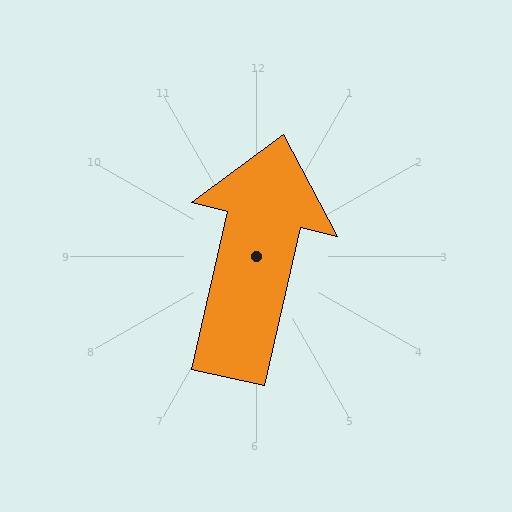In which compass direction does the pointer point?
North.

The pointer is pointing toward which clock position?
Roughly 12 o'clock.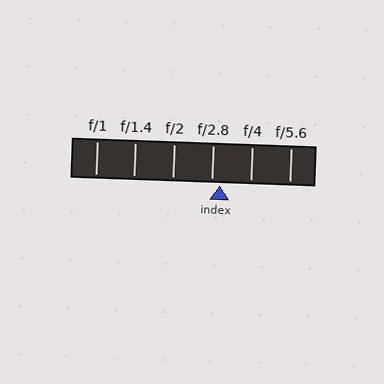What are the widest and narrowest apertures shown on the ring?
The widest aperture shown is f/1 and the narrowest is f/5.6.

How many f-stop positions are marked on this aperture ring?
There are 6 f-stop positions marked.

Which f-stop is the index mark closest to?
The index mark is closest to f/2.8.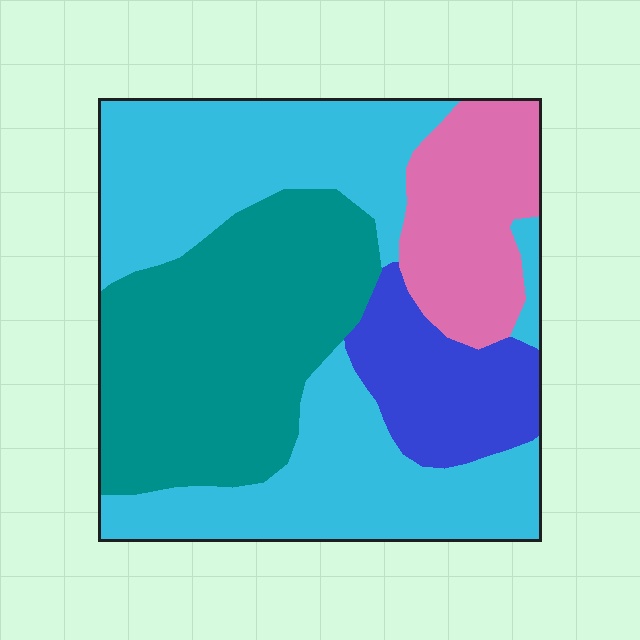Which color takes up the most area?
Cyan, at roughly 45%.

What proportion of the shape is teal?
Teal covers roughly 30% of the shape.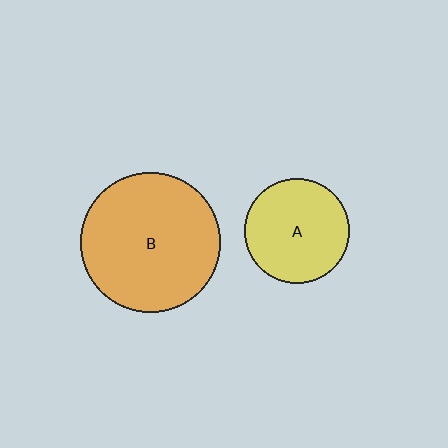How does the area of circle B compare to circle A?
Approximately 1.8 times.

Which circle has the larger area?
Circle B (orange).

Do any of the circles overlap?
No, none of the circles overlap.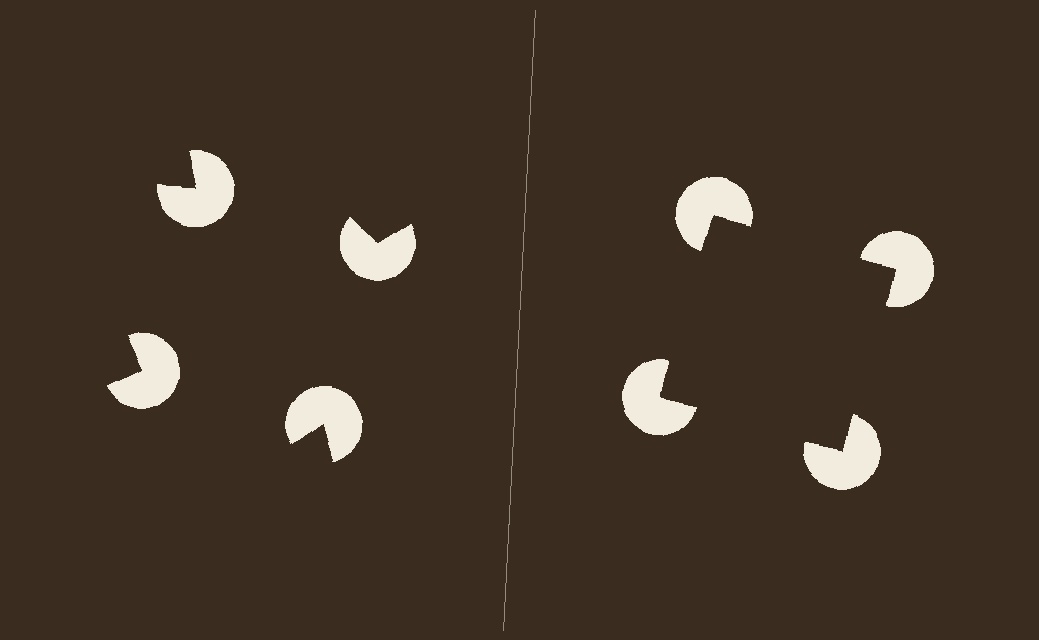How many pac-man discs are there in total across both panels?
8 — 4 on each side.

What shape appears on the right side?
An illusory square.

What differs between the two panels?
The pac-man discs are positioned identically on both sides; only the wedge orientations differ. On the right they align to a square; on the left they are misaligned.